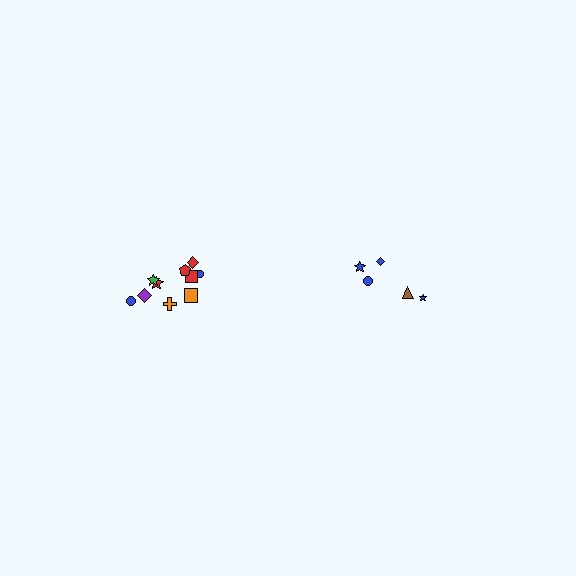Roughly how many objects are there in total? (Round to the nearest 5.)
Roughly 15 objects in total.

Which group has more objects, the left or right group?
The left group.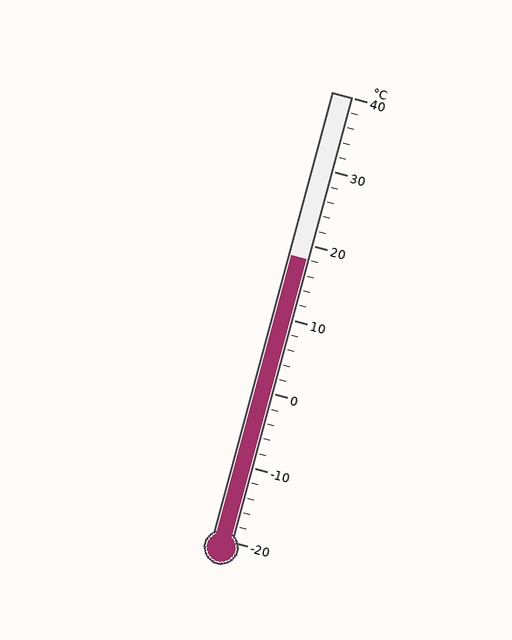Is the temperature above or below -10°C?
The temperature is above -10°C.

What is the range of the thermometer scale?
The thermometer scale ranges from -20°C to 40°C.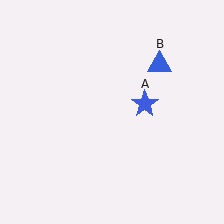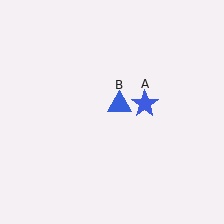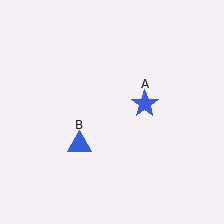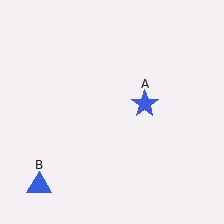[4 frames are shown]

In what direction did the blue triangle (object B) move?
The blue triangle (object B) moved down and to the left.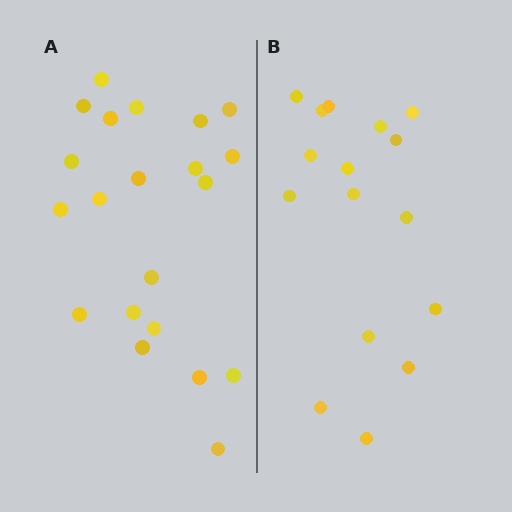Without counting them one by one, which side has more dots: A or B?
Region A (the left region) has more dots.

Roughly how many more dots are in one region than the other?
Region A has about 5 more dots than region B.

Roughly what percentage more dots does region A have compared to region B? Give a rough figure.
About 30% more.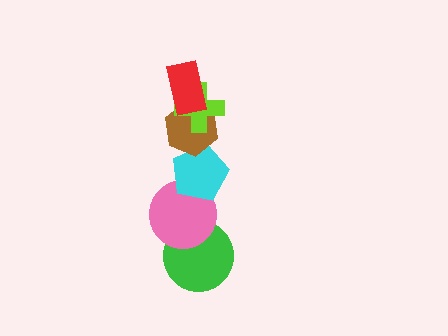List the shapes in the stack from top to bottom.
From top to bottom: the red rectangle, the lime cross, the brown hexagon, the cyan pentagon, the pink circle, the green circle.